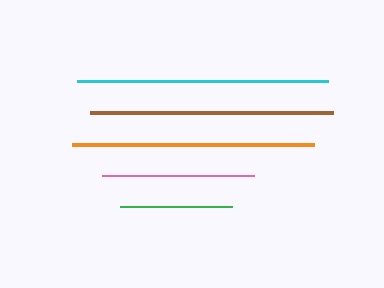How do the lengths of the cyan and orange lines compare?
The cyan and orange lines are approximately the same length.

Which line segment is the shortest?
The green line is the shortest at approximately 112 pixels.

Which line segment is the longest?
The cyan line is the longest at approximately 251 pixels.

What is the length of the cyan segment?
The cyan segment is approximately 251 pixels long.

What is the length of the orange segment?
The orange segment is approximately 242 pixels long.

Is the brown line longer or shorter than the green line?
The brown line is longer than the green line.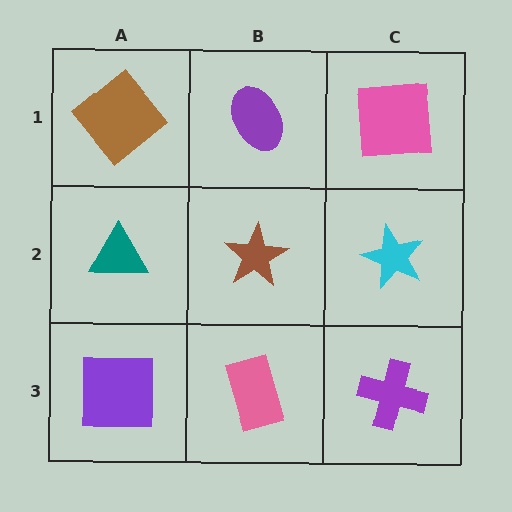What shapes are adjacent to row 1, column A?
A teal triangle (row 2, column A), a purple ellipse (row 1, column B).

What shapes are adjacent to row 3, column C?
A cyan star (row 2, column C), a pink rectangle (row 3, column B).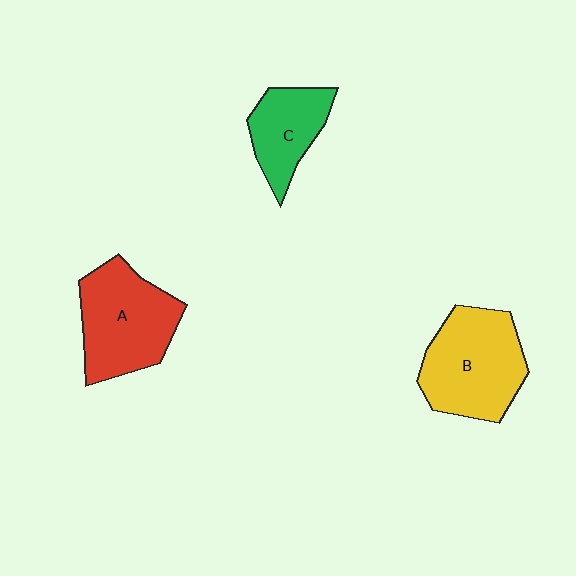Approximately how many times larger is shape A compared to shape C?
Approximately 1.5 times.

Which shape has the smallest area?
Shape C (green).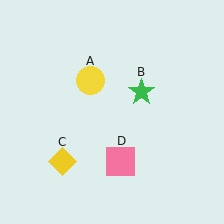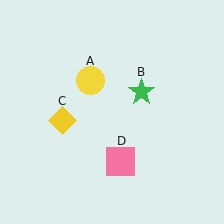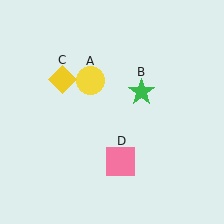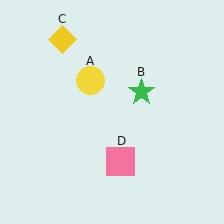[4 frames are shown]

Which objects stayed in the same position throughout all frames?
Yellow circle (object A) and green star (object B) and pink square (object D) remained stationary.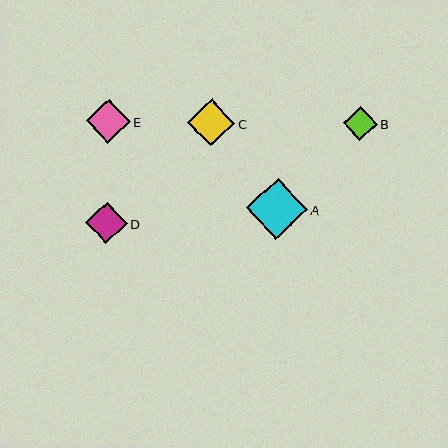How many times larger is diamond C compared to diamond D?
Diamond C is approximately 1.1 times the size of diamond D.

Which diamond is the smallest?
Diamond B is the smallest with a size of approximately 34 pixels.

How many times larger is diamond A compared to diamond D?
Diamond A is approximately 1.5 times the size of diamond D.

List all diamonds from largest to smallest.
From largest to smallest: A, C, E, D, B.